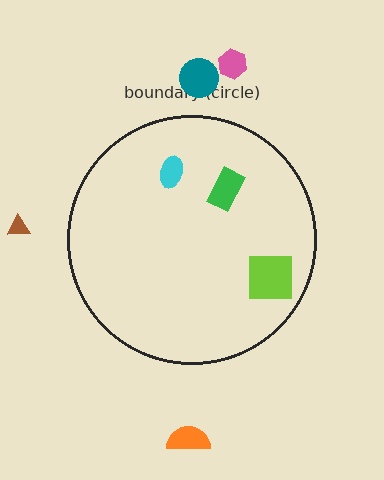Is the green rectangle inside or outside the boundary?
Inside.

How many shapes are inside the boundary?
3 inside, 4 outside.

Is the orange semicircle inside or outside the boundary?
Outside.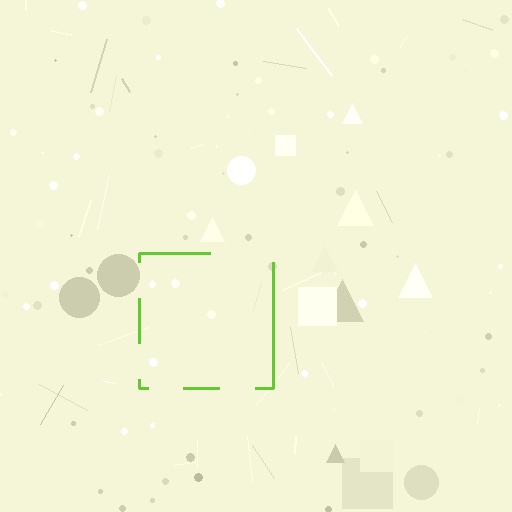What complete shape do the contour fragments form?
The contour fragments form a square.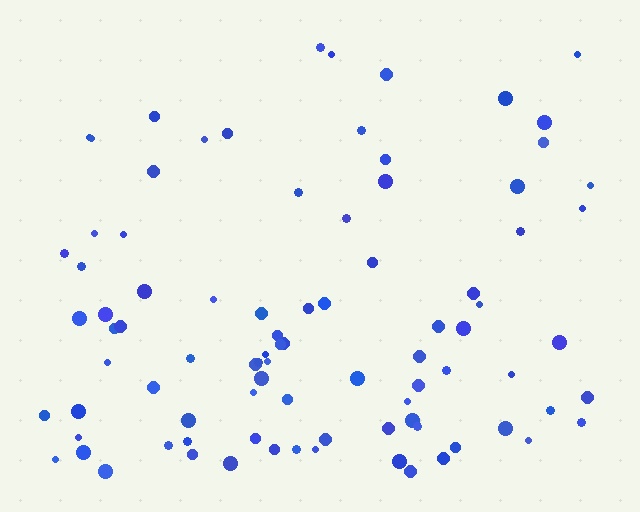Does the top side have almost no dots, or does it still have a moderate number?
Still a moderate number, just noticeably fewer than the bottom.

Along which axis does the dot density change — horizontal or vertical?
Vertical.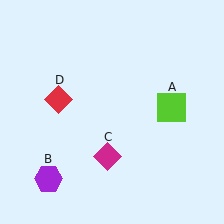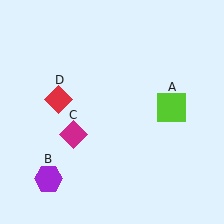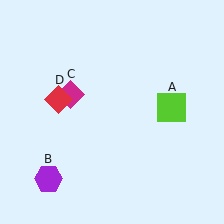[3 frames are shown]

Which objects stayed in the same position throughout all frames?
Lime square (object A) and purple hexagon (object B) and red diamond (object D) remained stationary.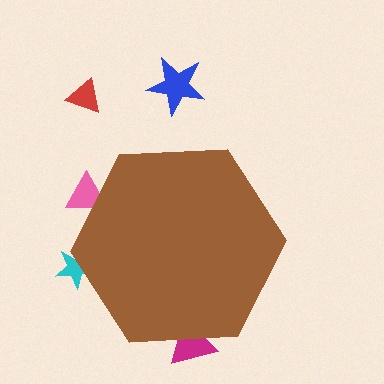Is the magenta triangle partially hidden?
Yes, the magenta triangle is partially hidden behind the brown hexagon.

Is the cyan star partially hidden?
Yes, the cyan star is partially hidden behind the brown hexagon.